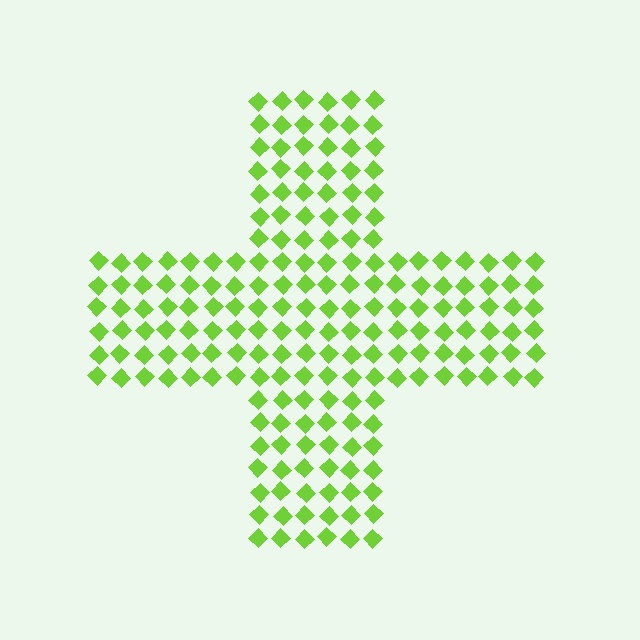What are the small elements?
The small elements are diamonds.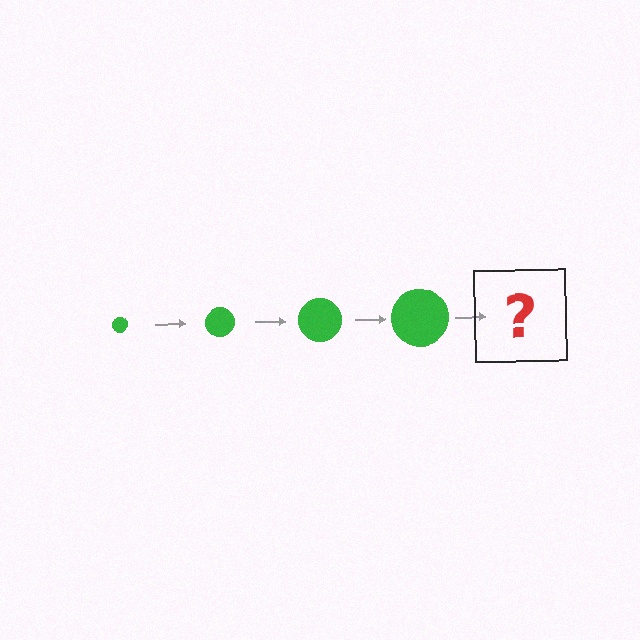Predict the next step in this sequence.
The next step is a green circle, larger than the previous one.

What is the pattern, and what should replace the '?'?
The pattern is that the circle gets progressively larger each step. The '?' should be a green circle, larger than the previous one.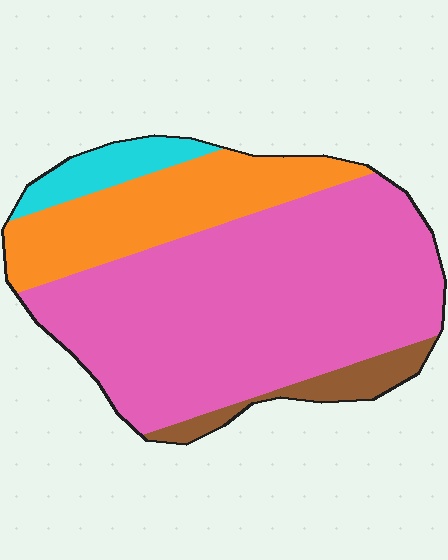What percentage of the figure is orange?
Orange covers around 20% of the figure.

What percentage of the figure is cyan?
Cyan covers 7% of the figure.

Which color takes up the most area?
Pink, at roughly 65%.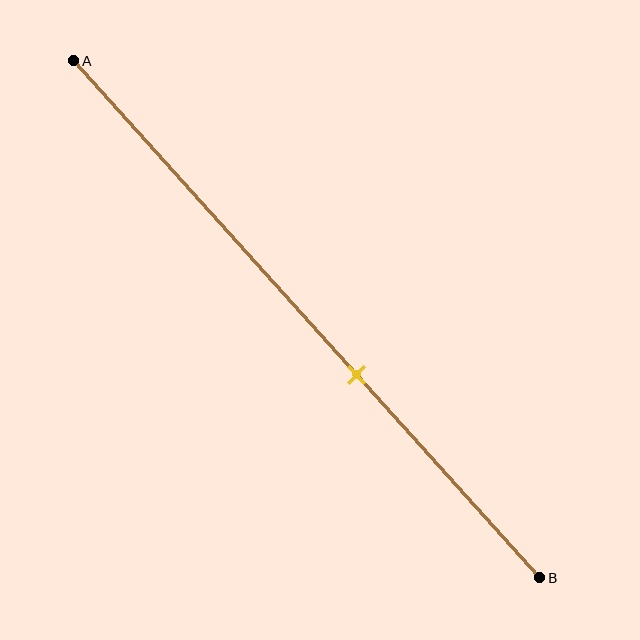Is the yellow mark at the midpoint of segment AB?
No, the mark is at about 60% from A, not at the 50% midpoint.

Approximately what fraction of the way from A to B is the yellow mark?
The yellow mark is approximately 60% of the way from A to B.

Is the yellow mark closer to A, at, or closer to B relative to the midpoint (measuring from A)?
The yellow mark is closer to point B than the midpoint of segment AB.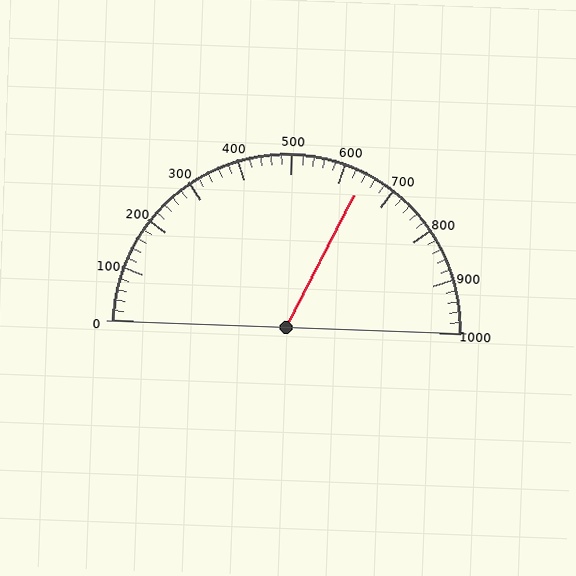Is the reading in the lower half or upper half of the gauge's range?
The reading is in the upper half of the range (0 to 1000).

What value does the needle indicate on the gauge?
The needle indicates approximately 640.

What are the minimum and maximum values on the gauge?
The gauge ranges from 0 to 1000.